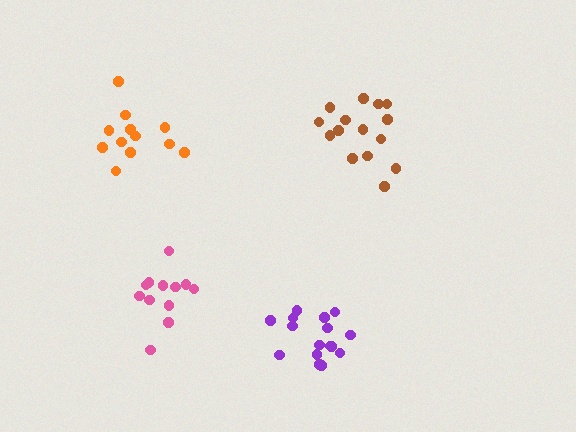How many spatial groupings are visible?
There are 4 spatial groupings.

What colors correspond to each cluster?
The clusters are colored: purple, pink, brown, orange.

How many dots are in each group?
Group 1: 16 dots, Group 2: 12 dots, Group 3: 15 dots, Group 4: 12 dots (55 total).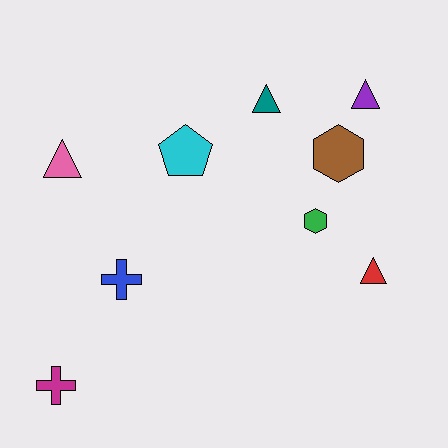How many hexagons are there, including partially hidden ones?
There are 2 hexagons.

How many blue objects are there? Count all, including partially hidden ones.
There is 1 blue object.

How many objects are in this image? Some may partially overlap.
There are 9 objects.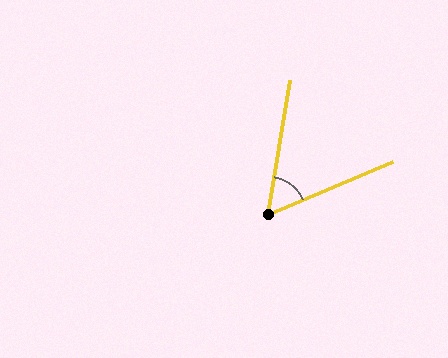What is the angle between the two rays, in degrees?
Approximately 58 degrees.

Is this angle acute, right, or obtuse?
It is acute.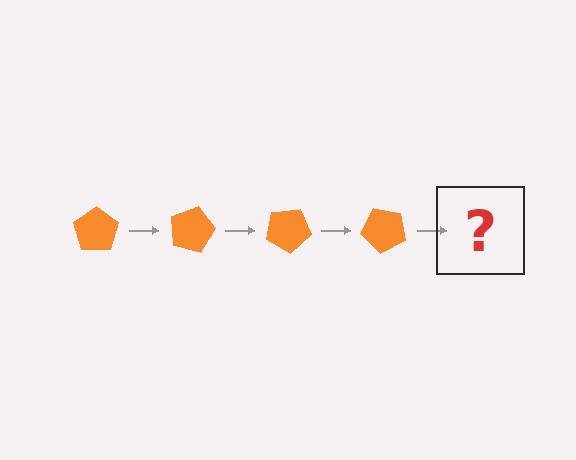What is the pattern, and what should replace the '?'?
The pattern is that the pentagon rotates 15 degrees each step. The '?' should be an orange pentagon rotated 60 degrees.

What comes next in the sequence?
The next element should be an orange pentagon rotated 60 degrees.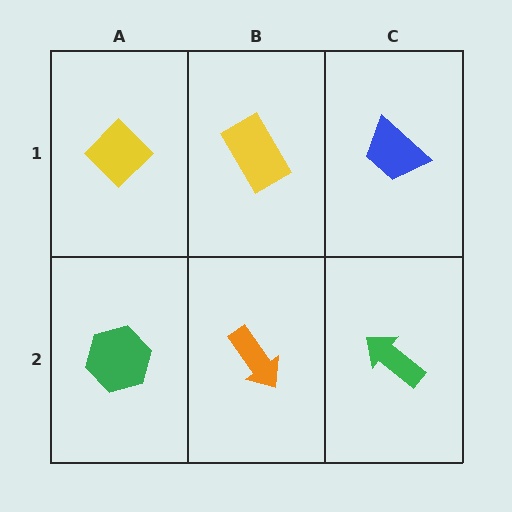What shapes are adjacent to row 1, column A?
A green hexagon (row 2, column A), a yellow rectangle (row 1, column B).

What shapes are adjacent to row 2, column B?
A yellow rectangle (row 1, column B), a green hexagon (row 2, column A), a green arrow (row 2, column C).